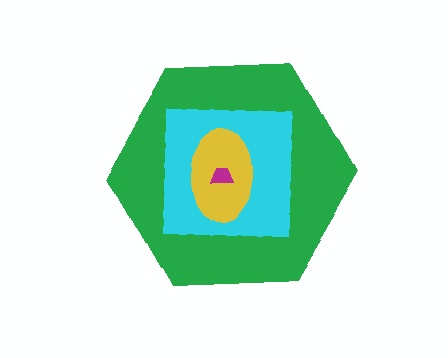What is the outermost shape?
The green hexagon.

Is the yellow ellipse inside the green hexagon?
Yes.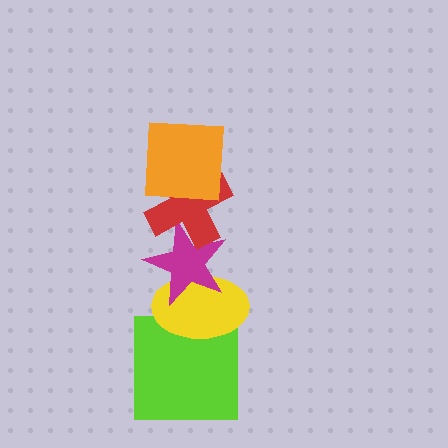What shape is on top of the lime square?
The yellow ellipse is on top of the lime square.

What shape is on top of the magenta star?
The red cross is on top of the magenta star.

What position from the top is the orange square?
The orange square is 1st from the top.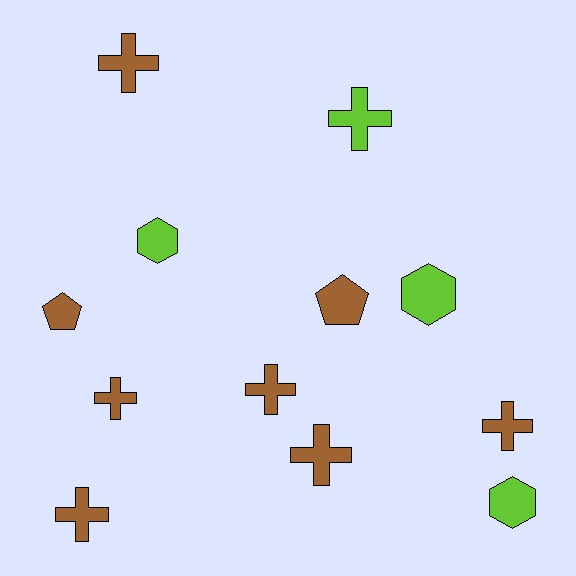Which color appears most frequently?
Brown, with 8 objects.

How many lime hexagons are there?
There are 3 lime hexagons.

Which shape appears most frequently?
Cross, with 7 objects.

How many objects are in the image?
There are 12 objects.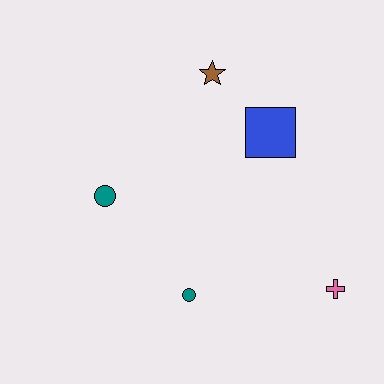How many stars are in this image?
There is 1 star.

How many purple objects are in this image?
There are no purple objects.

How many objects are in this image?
There are 5 objects.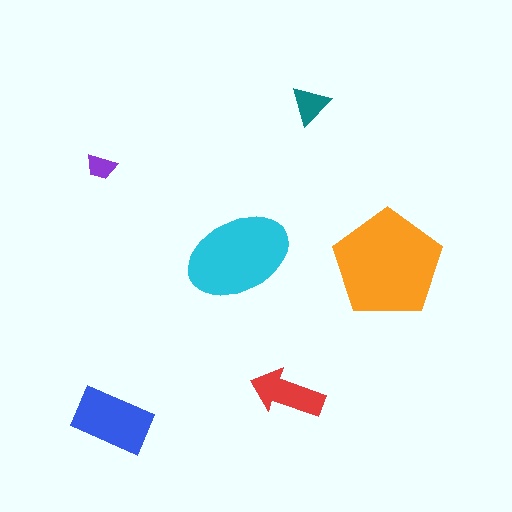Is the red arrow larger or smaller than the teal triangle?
Larger.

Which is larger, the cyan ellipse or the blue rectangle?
The cyan ellipse.